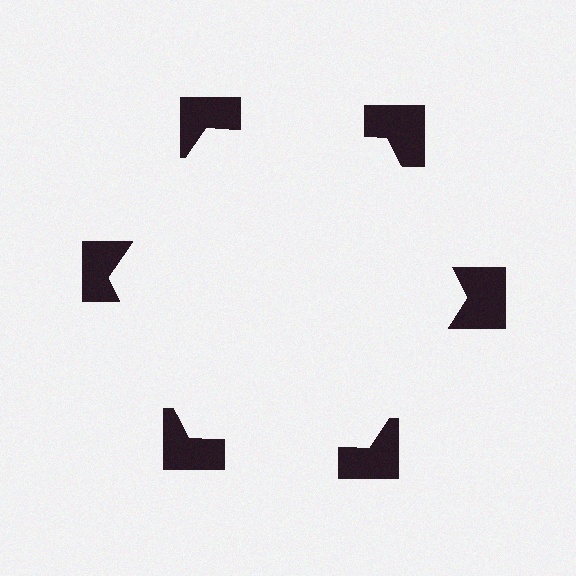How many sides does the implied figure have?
6 sides.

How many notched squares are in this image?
There are 6 — one at each vertex of the illusory hexagon.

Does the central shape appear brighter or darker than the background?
It typically appears slightly brighter than the background, even though no actual brightness change is drawn.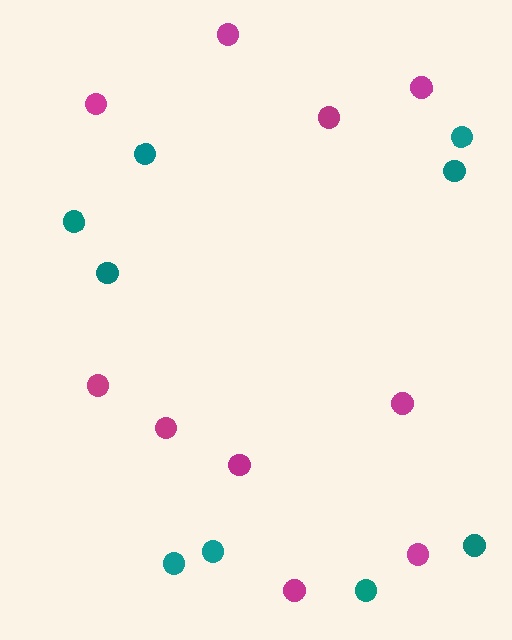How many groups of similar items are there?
There are 2 groups: one group of magenta circles (10) and one group of teal circles (9).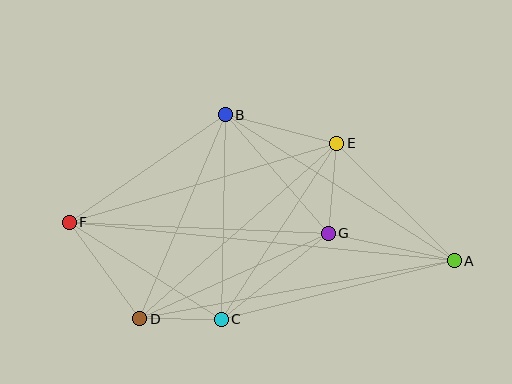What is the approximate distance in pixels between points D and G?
The distance between D and G is approximately 207 pixels.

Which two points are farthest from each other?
Points A and F are farthest from each other.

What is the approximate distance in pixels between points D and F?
The distance between D and F is approximately 119 pixels.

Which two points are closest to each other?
Points C and D are closest to each other.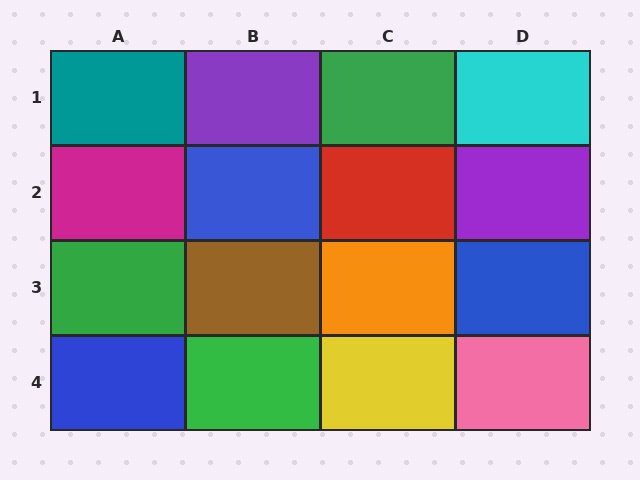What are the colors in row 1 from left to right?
Teal, purple, green, cyan.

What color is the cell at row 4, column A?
Blue.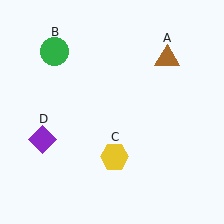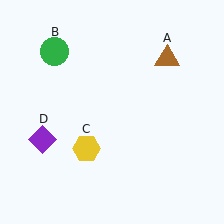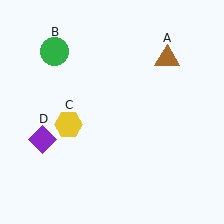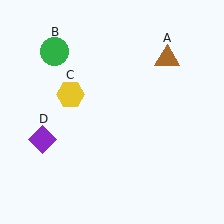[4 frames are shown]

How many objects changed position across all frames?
1 object changed position: yellow hexagon (object C).